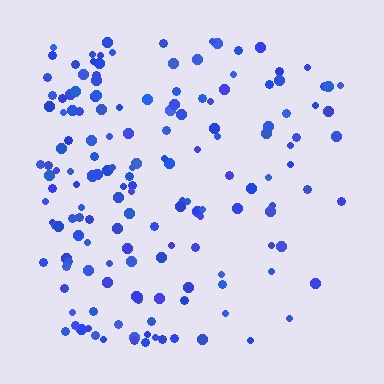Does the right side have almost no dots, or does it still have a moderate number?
Still a moderate number, just noticeably fewer than the left.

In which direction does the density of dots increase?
From right to left, with the left side densest.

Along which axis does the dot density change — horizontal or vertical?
Horizontal.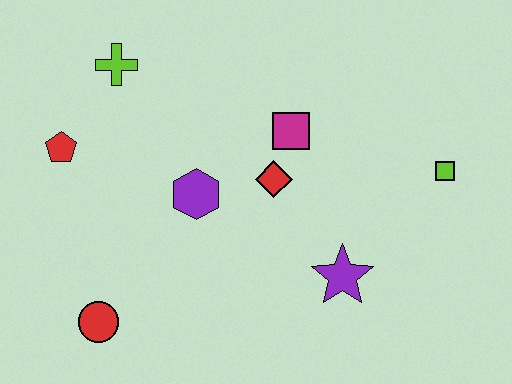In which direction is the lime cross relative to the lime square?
The lime cross is to the left of the lime square.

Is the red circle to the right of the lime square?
No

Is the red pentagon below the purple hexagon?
No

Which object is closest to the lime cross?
The red pentagon is closest to the lime cross.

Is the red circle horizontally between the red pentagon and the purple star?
Yes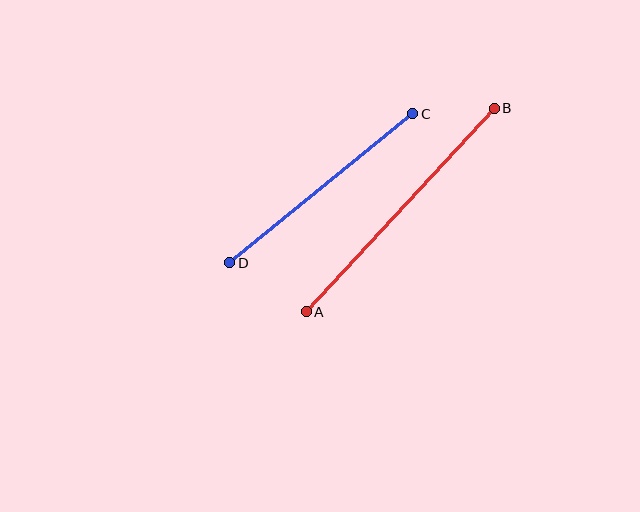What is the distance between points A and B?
The distance is approximately 277 pixels.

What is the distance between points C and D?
The distance is approximately 236 pixels.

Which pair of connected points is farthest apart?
Points A and B are farthest apart.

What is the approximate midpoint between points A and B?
The midpoint is at approximately (400, 210) pixels.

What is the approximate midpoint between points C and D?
The midpoint is at approximately (321, 188) pixels.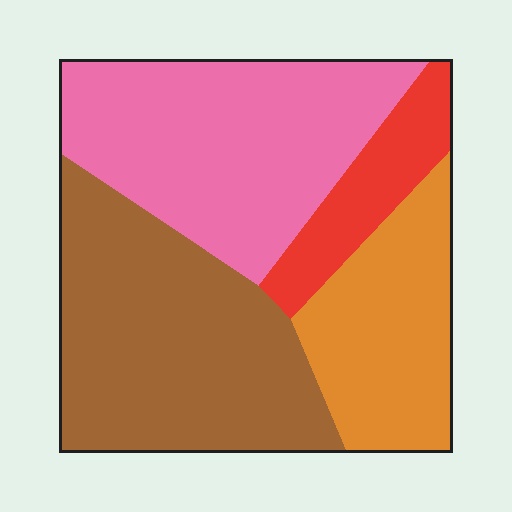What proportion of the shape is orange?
Orange takes up about one fifth (1/5) of the shape.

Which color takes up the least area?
Red, at roughly 10%.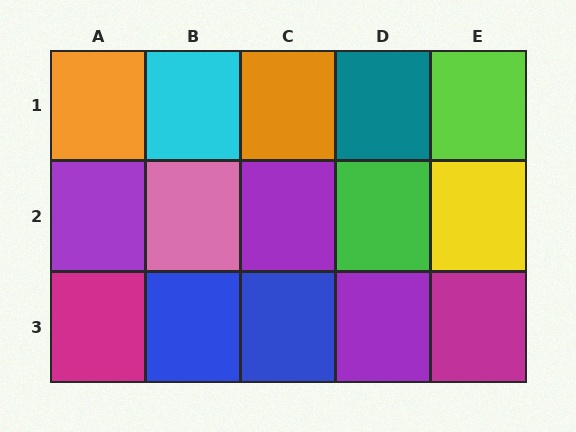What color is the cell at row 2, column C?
Purple.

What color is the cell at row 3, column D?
Purple.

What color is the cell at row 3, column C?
Blue.